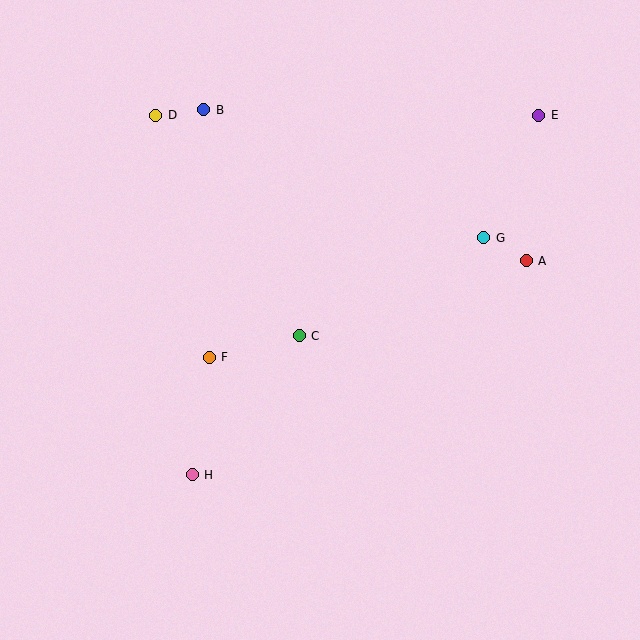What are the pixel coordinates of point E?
Point E is at (539, 115).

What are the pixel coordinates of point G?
Point G is at (484, 238).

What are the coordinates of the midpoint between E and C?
The midpoint between E and C is at (419, 225).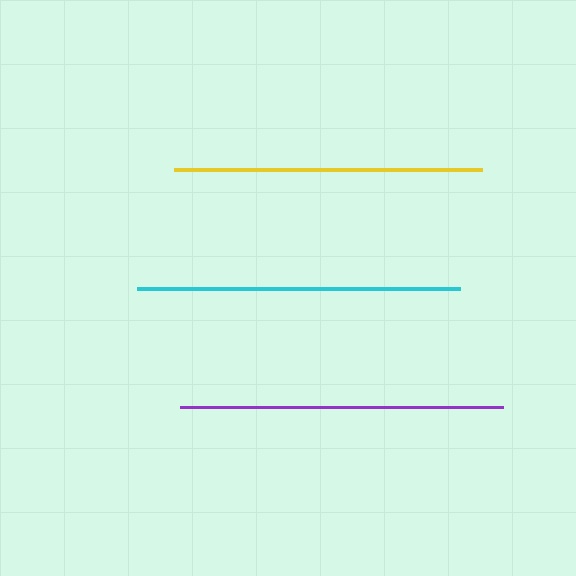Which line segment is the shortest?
The yellow line is the shortest at approximately 308 pixels.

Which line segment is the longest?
The cyan line is the longest at approximately 323 pixels.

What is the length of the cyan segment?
The cyan segment is approximately 323 pixels long.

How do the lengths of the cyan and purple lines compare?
The cyan and purple lines are approximately the same length.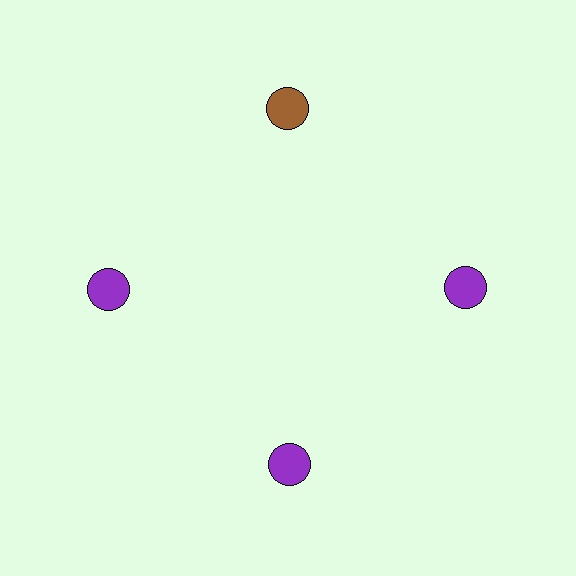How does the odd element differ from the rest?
It has a different color: brown instead of purple.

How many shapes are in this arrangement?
There are 4 shapes arranged in a ring pattern.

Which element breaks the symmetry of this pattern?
The brown circle at roughly the 12 o'clock position breaks the symmetry. All other shapes are purple circles.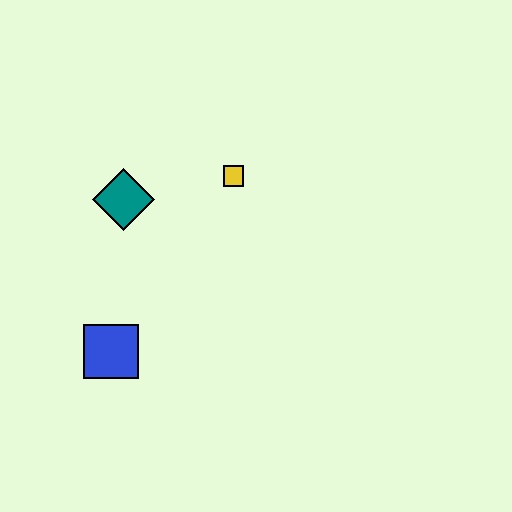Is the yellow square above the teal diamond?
Yes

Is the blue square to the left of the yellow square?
Yes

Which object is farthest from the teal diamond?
The blue square is farthest from the teal diamond.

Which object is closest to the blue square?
The teal diamond is closest to the blue square.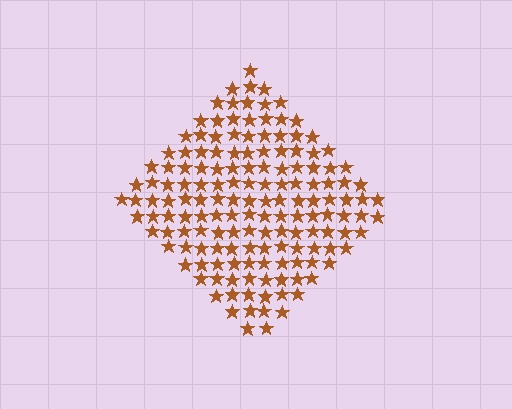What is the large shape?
The large shape is a diamond.